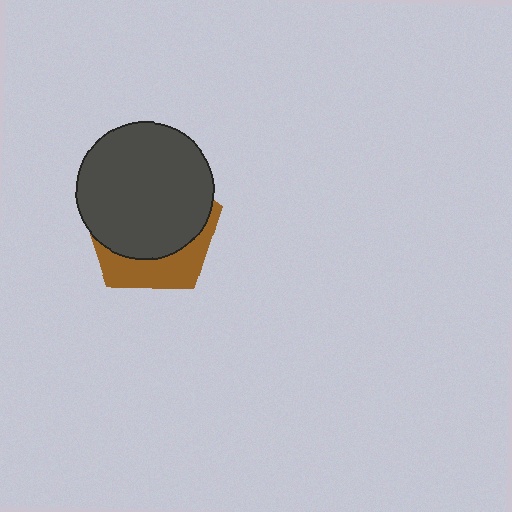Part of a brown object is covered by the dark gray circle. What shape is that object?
It is a pentagon.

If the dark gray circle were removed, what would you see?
You would see the complete brown pentagon.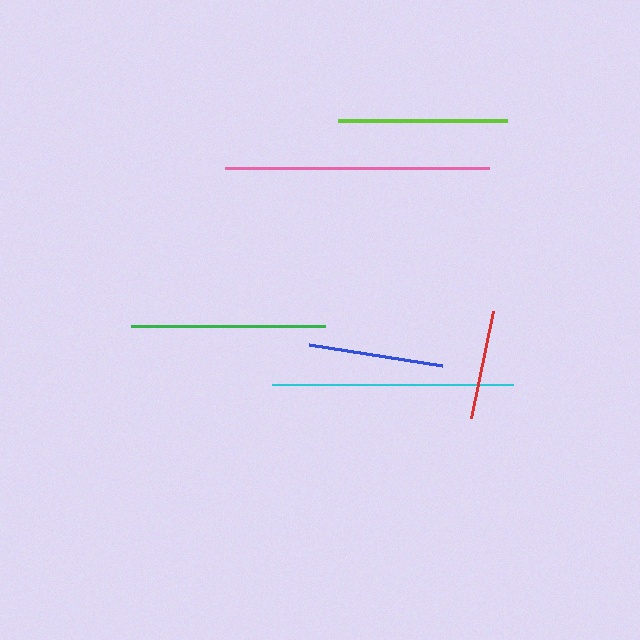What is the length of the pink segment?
The pink segment is approximately 265 pixels long.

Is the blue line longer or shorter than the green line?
The green line is longer than the blue line.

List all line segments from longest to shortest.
From longest to shortest: pink, cyan, green, lime, blue, red.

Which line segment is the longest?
The pink line is the longest at approximately 265 pixels.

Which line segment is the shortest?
The red line is the shortest at approximately 110 pixels.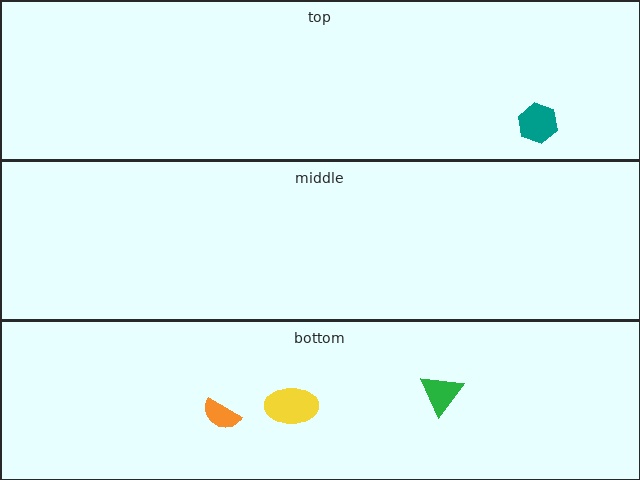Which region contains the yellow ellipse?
The bottom region.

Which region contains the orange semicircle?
The bottom region.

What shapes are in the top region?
The teal hexagon.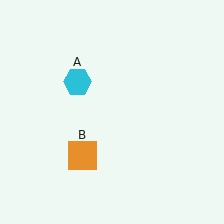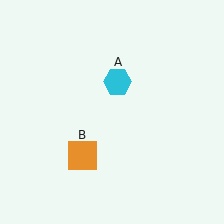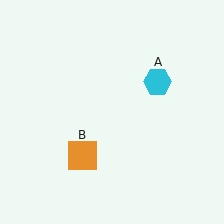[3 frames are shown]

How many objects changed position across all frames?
1 object changed position: cyan hexagon (object A).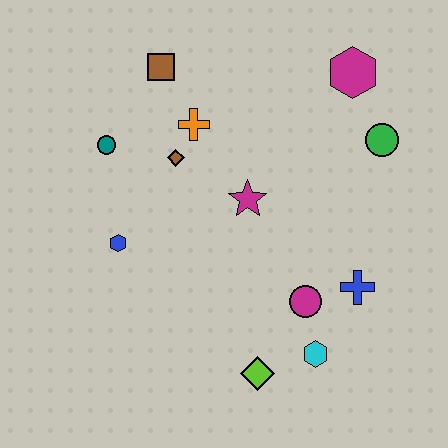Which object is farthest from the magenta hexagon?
The lime diamond is farthest from the magenta hexagon.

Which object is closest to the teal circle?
The brown diamond is closest to the teal circle.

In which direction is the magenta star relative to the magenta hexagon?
The magenta star is below the magenta hexagon.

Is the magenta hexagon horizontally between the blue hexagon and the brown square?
No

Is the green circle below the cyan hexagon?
No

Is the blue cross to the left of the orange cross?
No